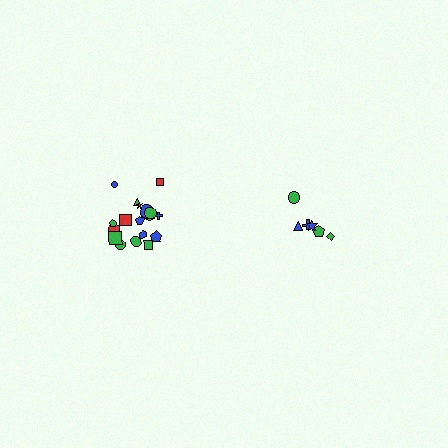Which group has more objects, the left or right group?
The left group.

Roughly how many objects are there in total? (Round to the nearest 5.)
Roughly 25 objects in total.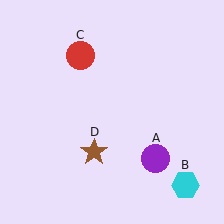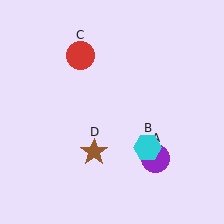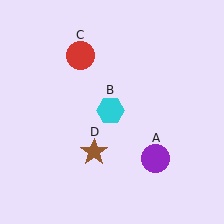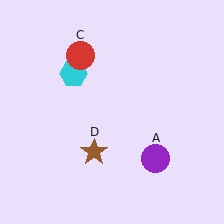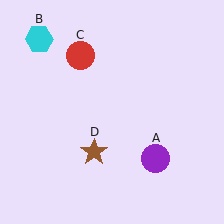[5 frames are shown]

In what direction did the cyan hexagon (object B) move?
The cyan hexagon (object B) moved up and to the left.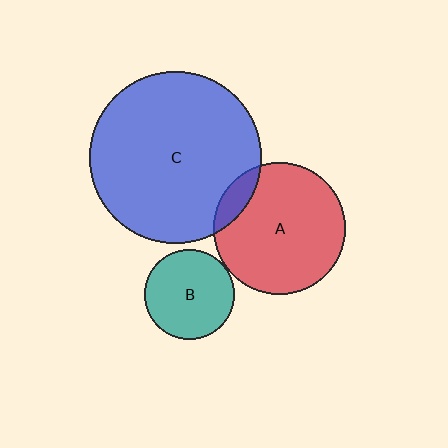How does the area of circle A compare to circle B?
Approximately 2.1 times.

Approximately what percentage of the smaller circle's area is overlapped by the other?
Approximately 10%.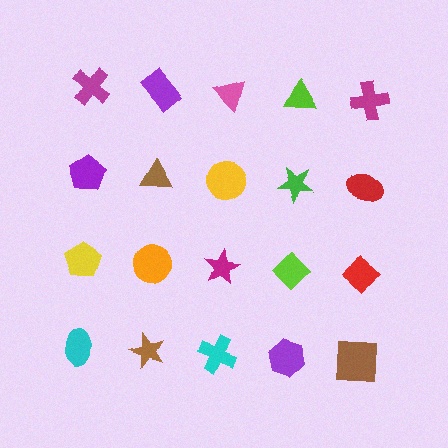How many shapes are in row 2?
5 shapes.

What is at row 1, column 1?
A magenta cross.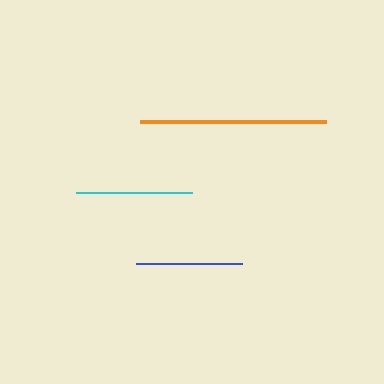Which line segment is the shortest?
The blue line is the shortest at approximately 106 pixels.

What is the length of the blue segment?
The blue segment is approximately 106 pixels long.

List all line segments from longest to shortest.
From longest to shortest: orange, cyan, blue.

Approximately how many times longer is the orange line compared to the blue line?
The orange line is approximately 1.8 times the length of the blue line.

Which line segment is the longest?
The orange line is the longest at approximately 186 pixels.